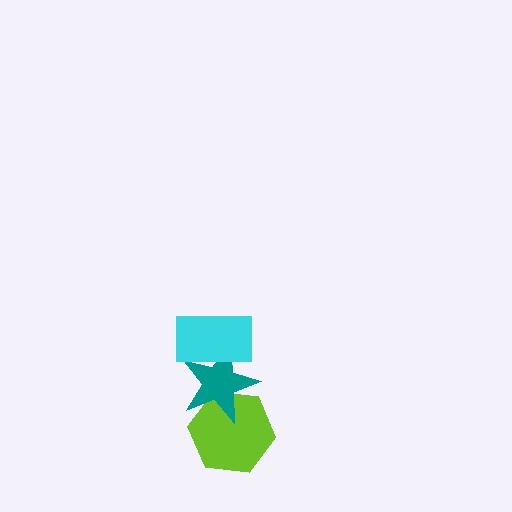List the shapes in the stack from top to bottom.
From top to bottom: the cyan rectangle, the teal star, the lime hexagon.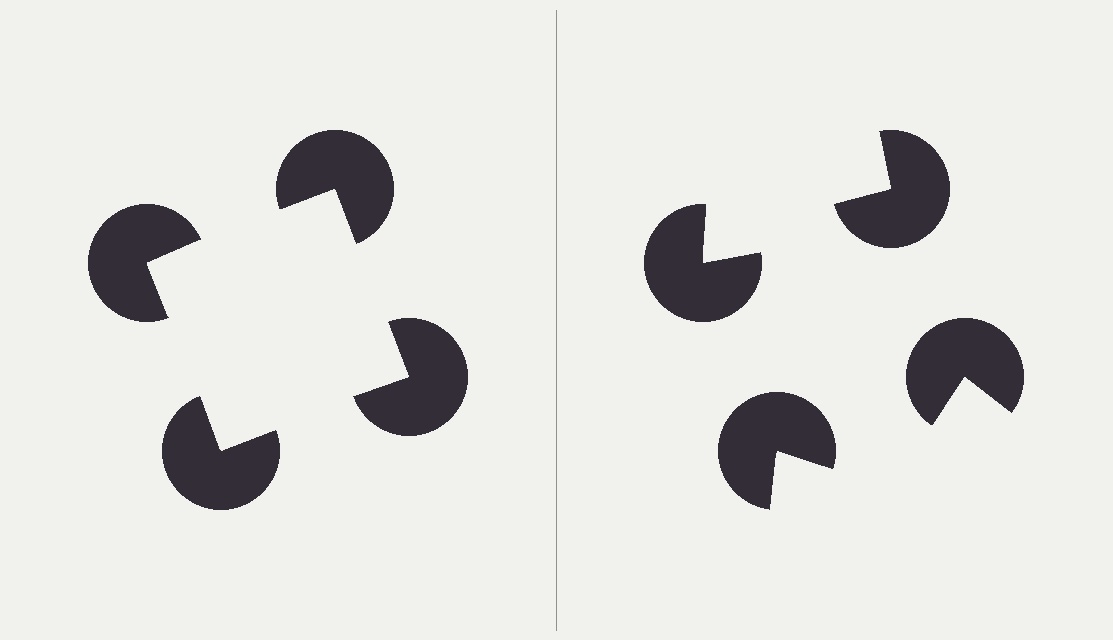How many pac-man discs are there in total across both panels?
8 — 4 on each side.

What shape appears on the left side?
An illusory square.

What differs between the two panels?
The pac-man discs are positioned identically on both sides; only the wedge orientations differ. On the left they align to a square; on the right they are misaligned.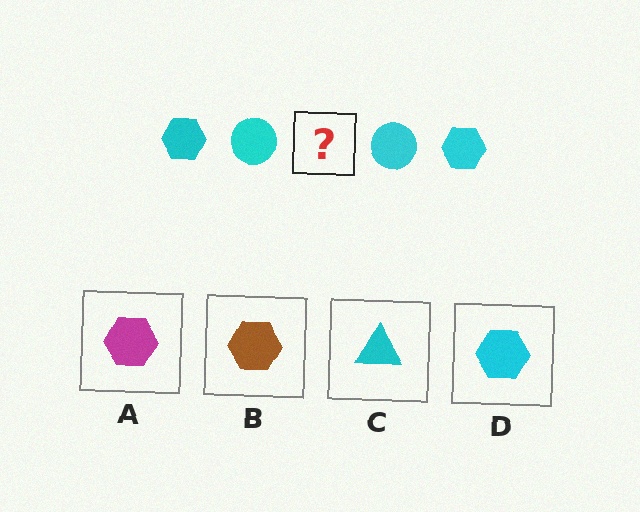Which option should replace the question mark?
Option D.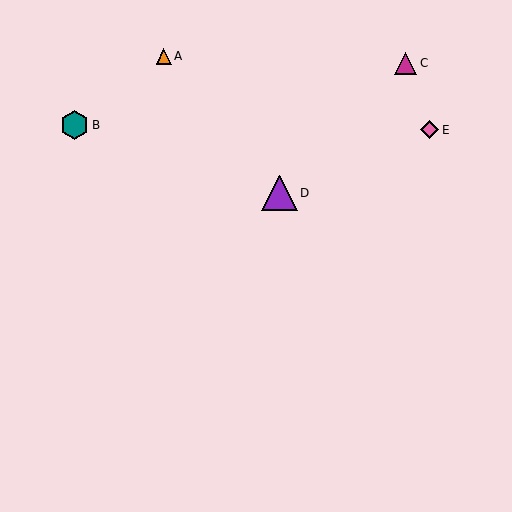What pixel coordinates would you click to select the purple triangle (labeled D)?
Click at (279, 193) to select the purple triangle D.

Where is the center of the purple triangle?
The center of the purple triangle is at (279, 193).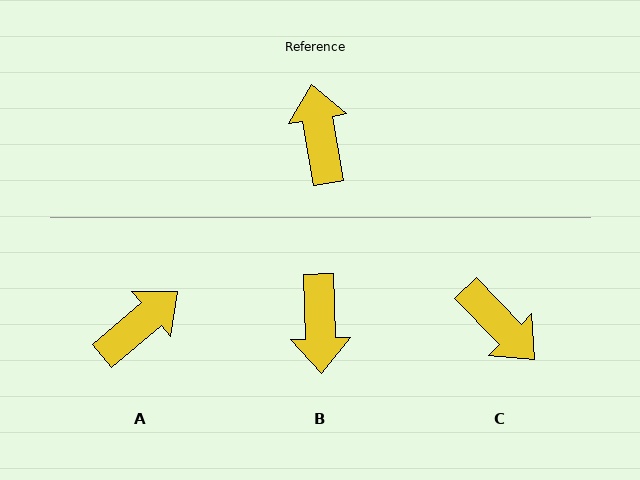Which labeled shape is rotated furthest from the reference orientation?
B, about 172 degrees away.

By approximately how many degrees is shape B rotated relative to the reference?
Approximately 172 degrees counter-clockwise.